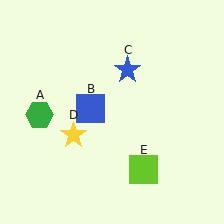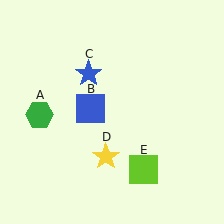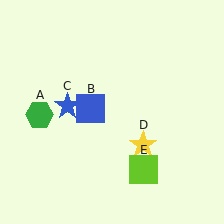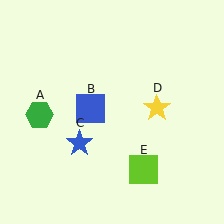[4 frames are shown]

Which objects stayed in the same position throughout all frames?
Green hexagon (object A) and blue square (object B) and lime square (object E) remained stationary.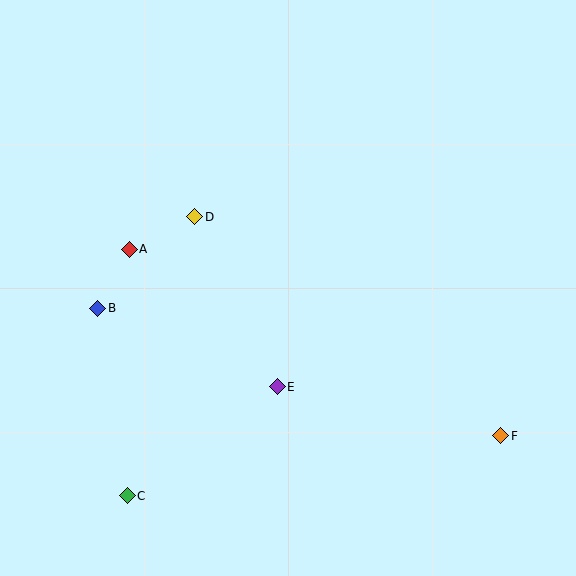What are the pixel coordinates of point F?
Point F is at (501, 436).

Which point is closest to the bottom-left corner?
Point C is closest to the bottom-left corner.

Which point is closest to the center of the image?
Point E at (277, 387) is closest to the center.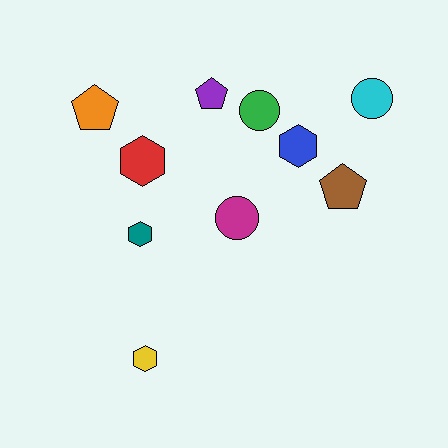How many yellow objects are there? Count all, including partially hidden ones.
There is 1 yellow object.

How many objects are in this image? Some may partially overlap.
There are 10 objects.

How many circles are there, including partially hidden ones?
There are 3 circles.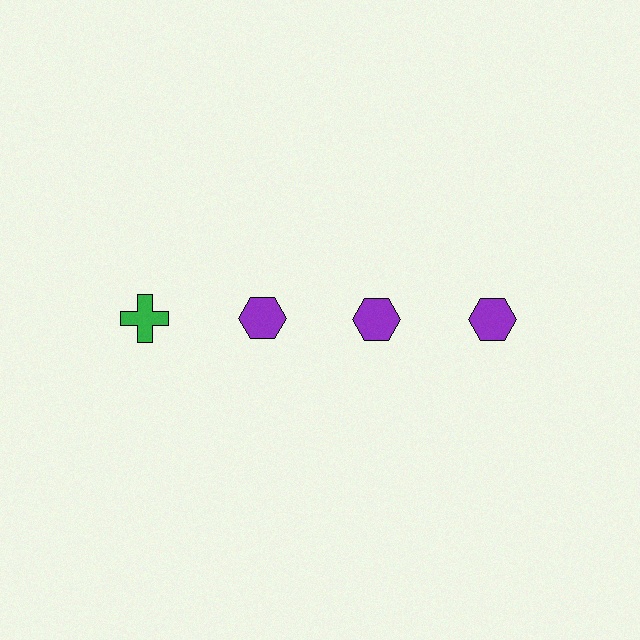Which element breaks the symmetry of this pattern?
The green cross in the top row, leftmost column breaks the symmetry. All other shapes are purple hexagons.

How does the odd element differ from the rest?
It differs in both color (green instead of purple) and shape (cross instead of hexagon).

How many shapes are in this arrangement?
There are 4 shapes arranged in a grid pattern.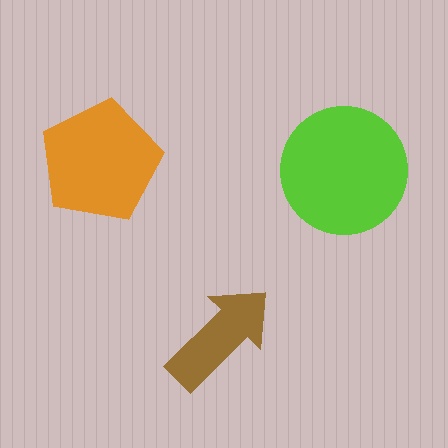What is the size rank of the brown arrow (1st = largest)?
3rd.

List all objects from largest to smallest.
The lime circle, the orange pentagon, the brown arrow.